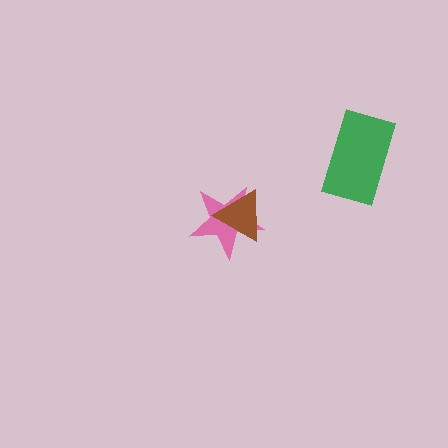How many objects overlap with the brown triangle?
1 object overlaps with the brown triangle.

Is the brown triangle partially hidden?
No, no other shape covers it.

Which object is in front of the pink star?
The brown triangle is in front of the pink star.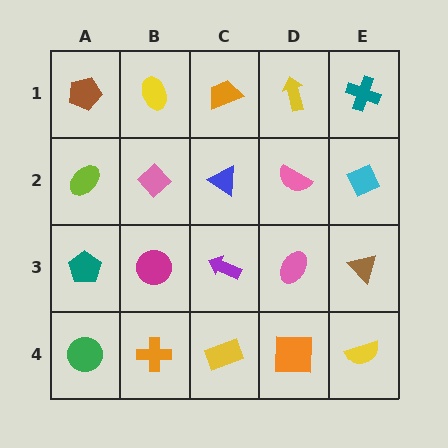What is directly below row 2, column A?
A teal pentagon.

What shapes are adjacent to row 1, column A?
A lime ellipse (row 2, column A), a yellow ellipse (row 1, column B).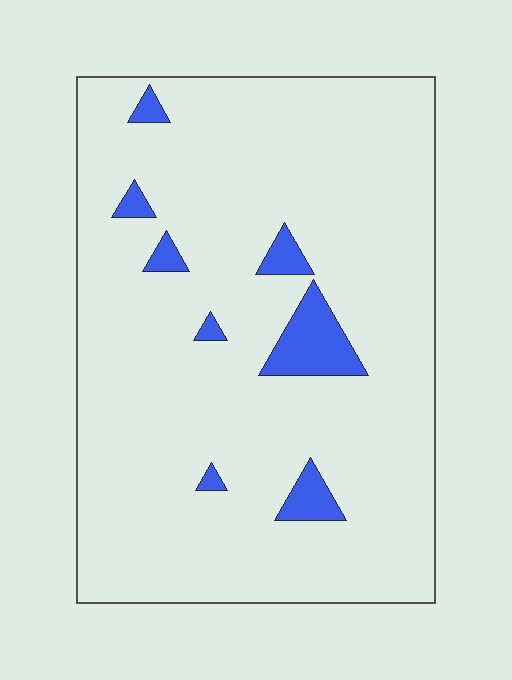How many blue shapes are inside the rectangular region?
8.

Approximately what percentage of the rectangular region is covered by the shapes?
Approximately 5%.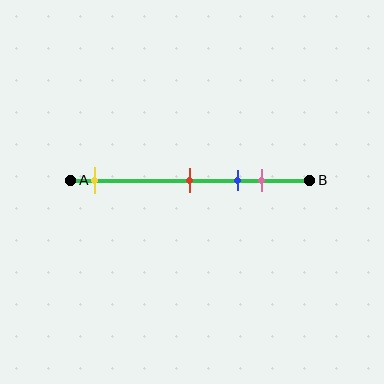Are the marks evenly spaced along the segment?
No, the marks are not evenly spaced.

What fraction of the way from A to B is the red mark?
The red mark is approximately 50% (0.5) of the way from A to B.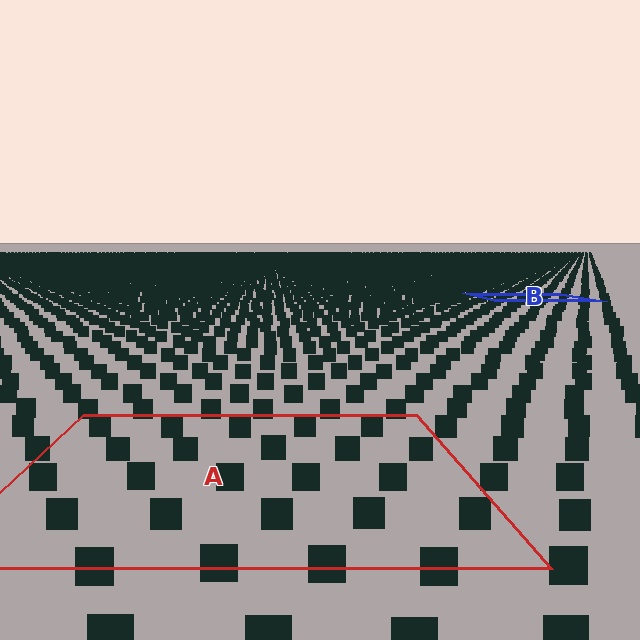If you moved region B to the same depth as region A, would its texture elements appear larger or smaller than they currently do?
They would appear larger. At a closer depth, the same texture elements are projected at a bigger on-screen size.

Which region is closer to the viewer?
Region A is closer. The texture elements there are larger and more spread out.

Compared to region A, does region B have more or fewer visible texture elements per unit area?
Region B has more texture elements per unit area — they are packed more densely because it is farther away.